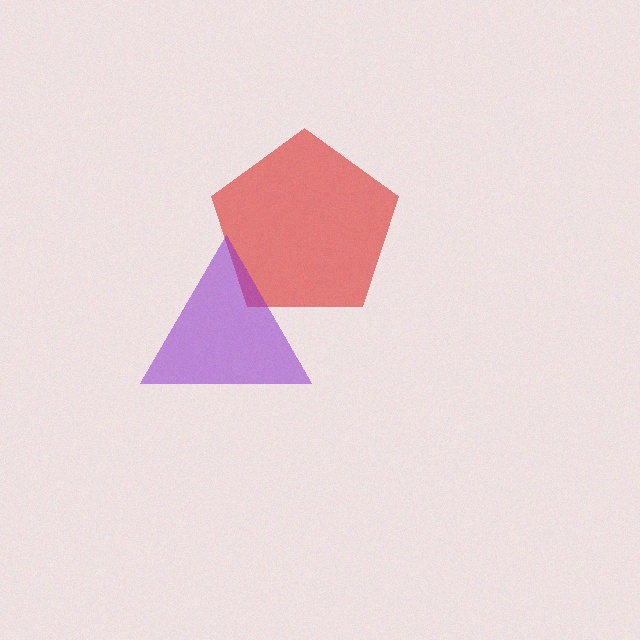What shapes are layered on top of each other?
The layered shapes are: a red pentagon, a purple triangle.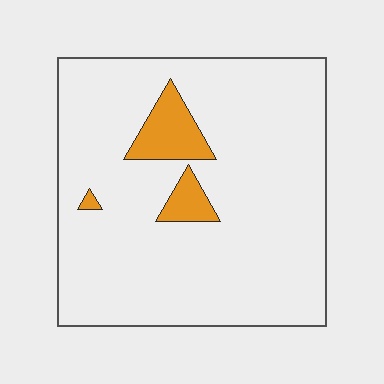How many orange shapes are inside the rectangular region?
3.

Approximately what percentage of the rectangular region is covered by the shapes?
Approximately 10%.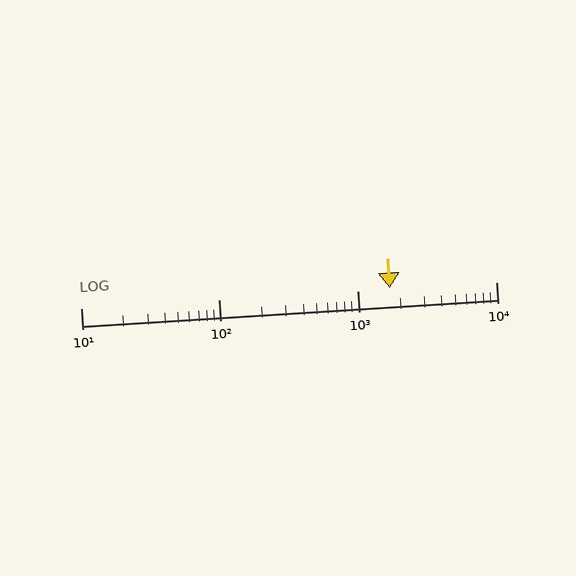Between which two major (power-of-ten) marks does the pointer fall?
The pointer is between 1000 and 10000.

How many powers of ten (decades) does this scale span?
The scale spans 3 decades, from 10 to 10000.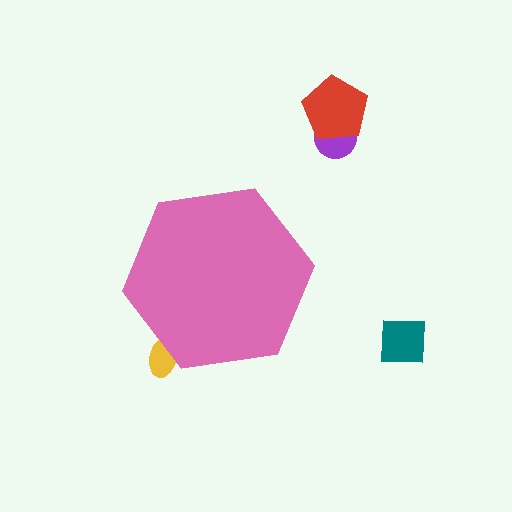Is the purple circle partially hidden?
No, the purple circle is fully visible.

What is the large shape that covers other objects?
A pink hexagon.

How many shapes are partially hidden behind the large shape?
1 shape is partially hidden.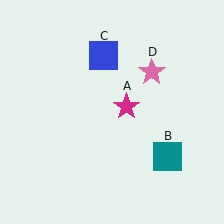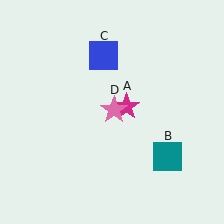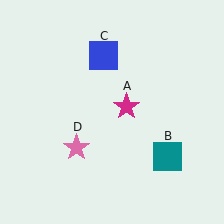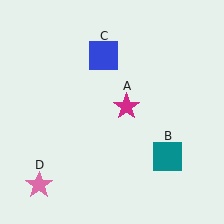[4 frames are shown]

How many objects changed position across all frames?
1 object changed position: pink star (object D).